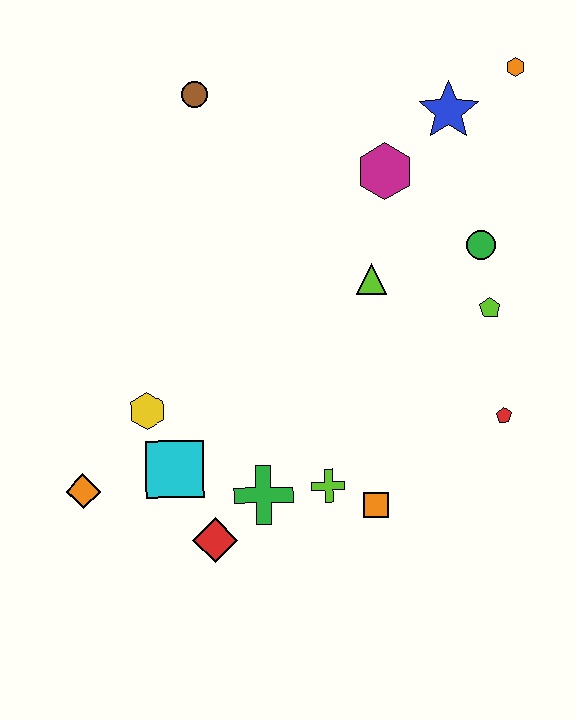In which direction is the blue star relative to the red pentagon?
The blue star is above the red pentagon.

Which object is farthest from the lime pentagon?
The orange diamond is farthest from the lime pentagon.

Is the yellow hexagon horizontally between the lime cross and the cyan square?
No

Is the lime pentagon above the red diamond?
Yes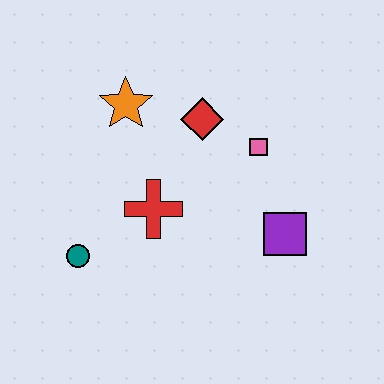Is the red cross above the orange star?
No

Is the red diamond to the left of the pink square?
Yes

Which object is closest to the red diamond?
The pink square is closest to the red diamond.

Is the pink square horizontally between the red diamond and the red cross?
No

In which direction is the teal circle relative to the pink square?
The teal circle is to the left of the pink square.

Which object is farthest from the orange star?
The purple square is farthest from the orange star.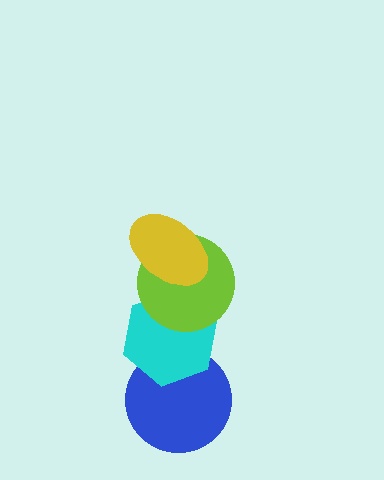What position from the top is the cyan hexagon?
The cyan hexagon is 3rd from the top.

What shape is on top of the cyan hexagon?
The lime circle is on top of the cyan hexagon.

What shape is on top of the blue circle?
The cyan hexagon is on top of the blue circle.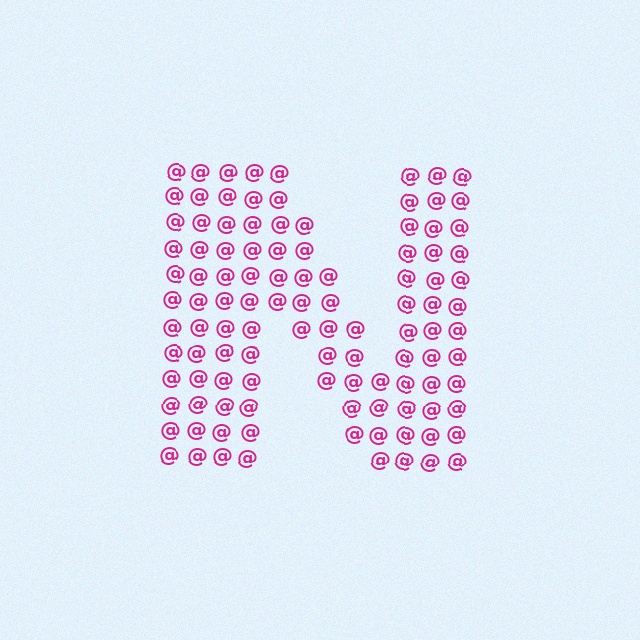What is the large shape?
The large shape is the letter N.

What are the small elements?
The small elements are at signs.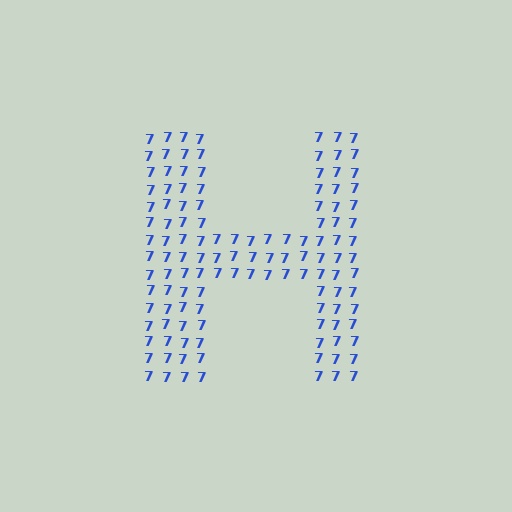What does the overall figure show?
The overall figure shows the letter H.